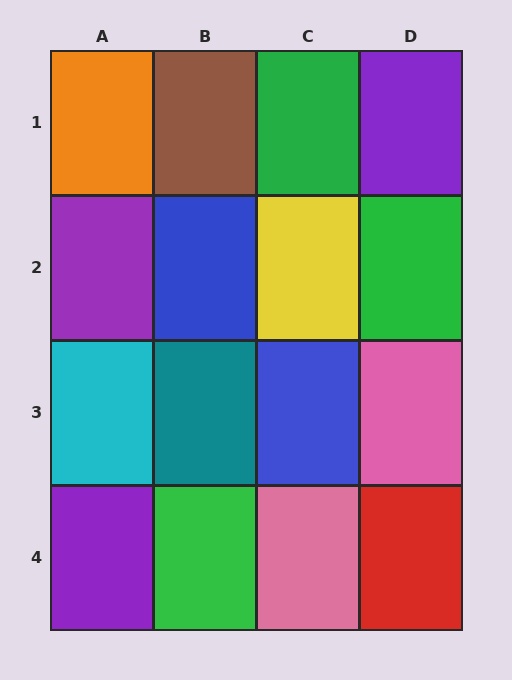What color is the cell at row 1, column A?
Orange.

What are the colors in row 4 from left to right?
Purple, green, pink, red.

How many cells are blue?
2 cells are blue.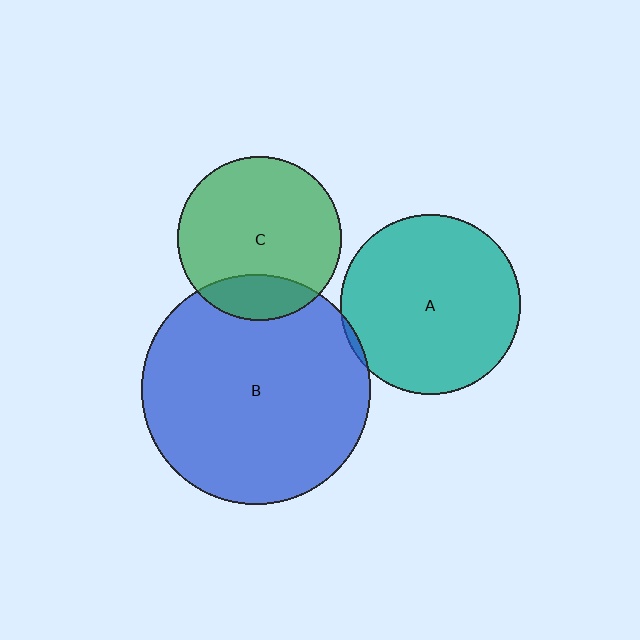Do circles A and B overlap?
Yes.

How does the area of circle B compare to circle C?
Approximately 2.0 times.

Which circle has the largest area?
Circle B (blue).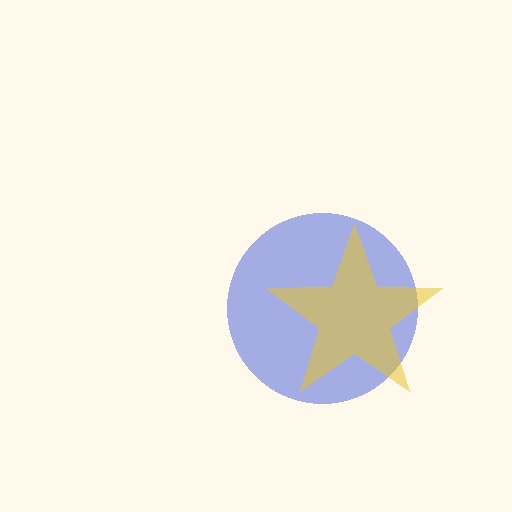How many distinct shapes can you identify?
There are 2 distinct shapes: a blue circle, a yellow star.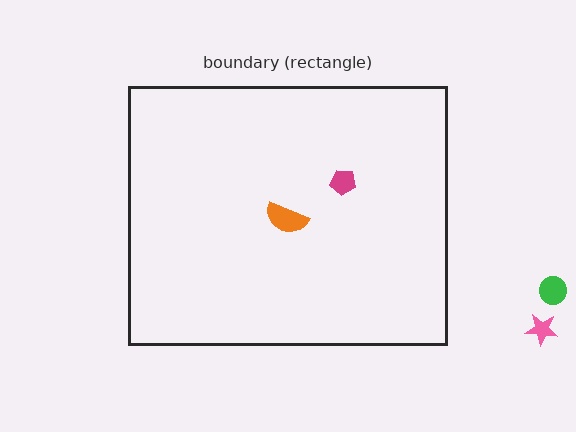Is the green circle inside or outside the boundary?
Outside.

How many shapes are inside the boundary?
2 inside, 2 outside.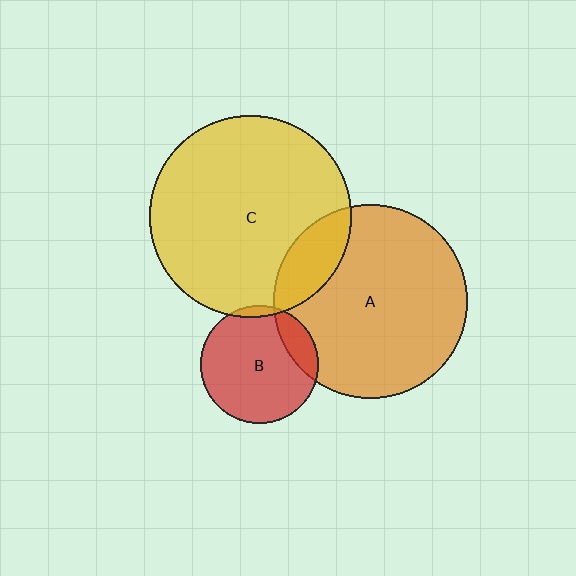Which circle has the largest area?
Circle C (yellow).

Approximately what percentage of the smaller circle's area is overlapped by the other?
Approximately 5%.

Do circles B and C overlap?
Yes.